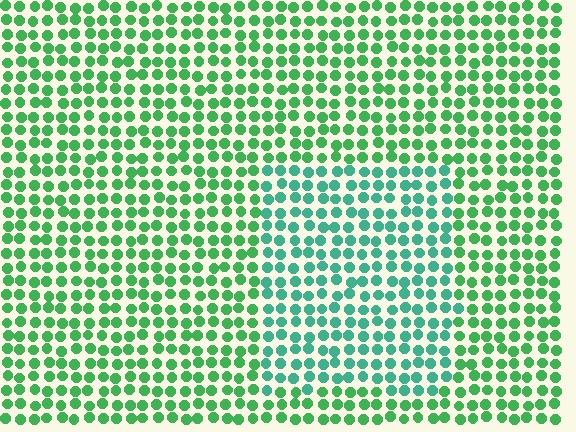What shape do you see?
I see a rectangle.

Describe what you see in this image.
The image is filled with small green elements in a uniform arrangement. A rectangle-shaped region is visible where the elements are tinted to a slightly different hue, forming a subtle color boundary.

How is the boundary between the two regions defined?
The boundary is defined purely by a slight shift in hue (about 30 degrees). Spacing, size, and orientation are identical on both sides.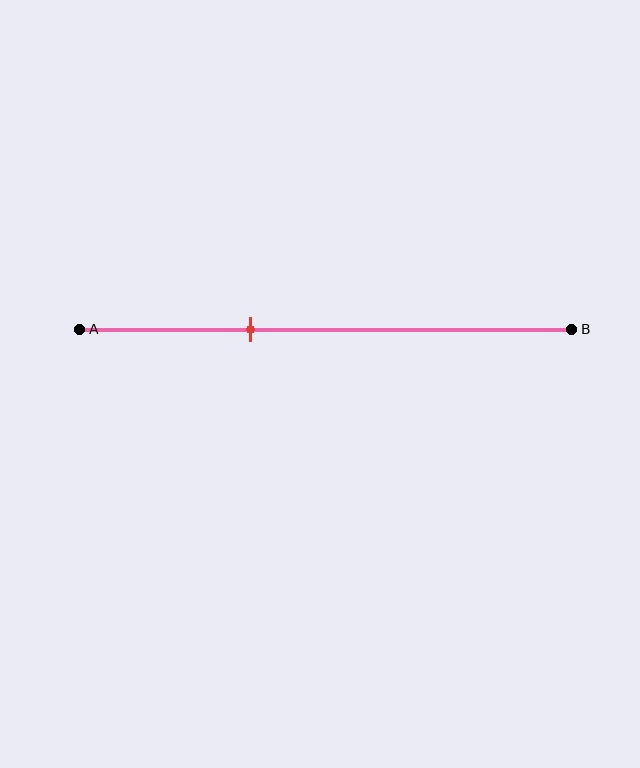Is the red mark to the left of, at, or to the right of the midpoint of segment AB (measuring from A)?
The red mark is to the left of the midpoint of segment AB.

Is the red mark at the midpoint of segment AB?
No, the mark is at about 35% from A, not at the 50% midpoint.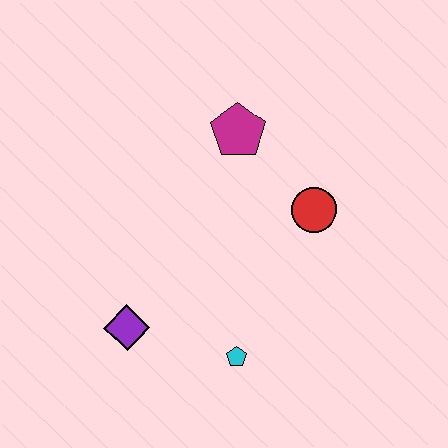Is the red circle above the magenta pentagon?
No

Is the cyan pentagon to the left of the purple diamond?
No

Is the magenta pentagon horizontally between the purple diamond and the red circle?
Yes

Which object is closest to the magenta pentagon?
The red circle is closest to the magenta pentagon.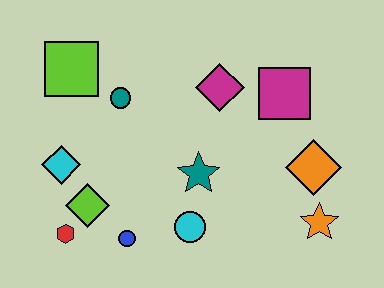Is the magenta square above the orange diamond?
Yes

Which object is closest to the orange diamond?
The orange star is closest to the orange diamond.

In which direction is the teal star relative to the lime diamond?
The teal star is to the right of the lime diamond.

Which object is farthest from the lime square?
The orange star is farthest from the lime square.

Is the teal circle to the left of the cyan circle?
Yes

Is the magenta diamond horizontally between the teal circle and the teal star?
No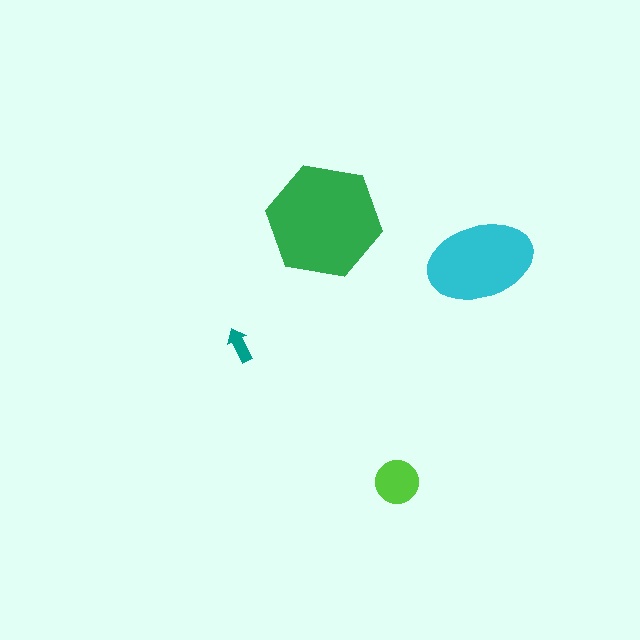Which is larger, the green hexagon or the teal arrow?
The green hexagon.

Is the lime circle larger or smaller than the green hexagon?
Smaller.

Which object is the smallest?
The teal arrow.